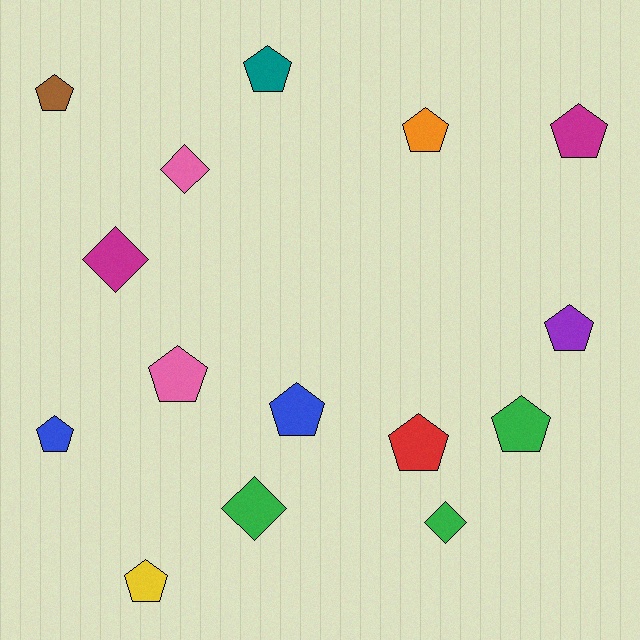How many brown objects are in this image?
There is 1 brown object.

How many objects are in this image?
There are 15 objects.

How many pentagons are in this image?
There are 11 pentagons.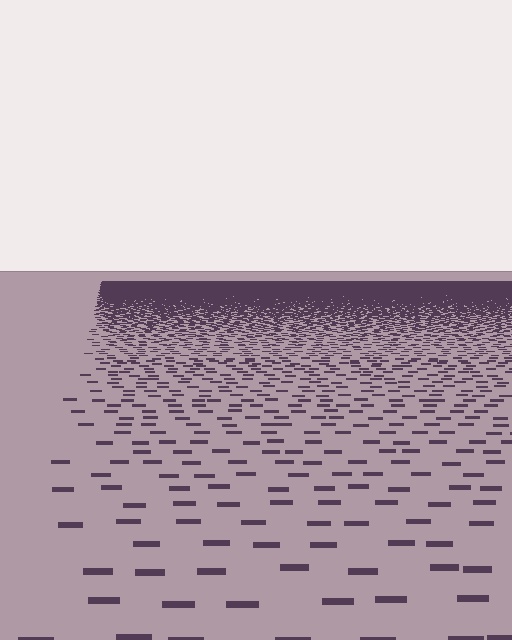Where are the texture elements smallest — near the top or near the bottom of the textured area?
Near the top.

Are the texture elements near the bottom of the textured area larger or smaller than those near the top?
Larger. Near the bottom, elements are closer to the viewer and appear at a bigger on-screen size.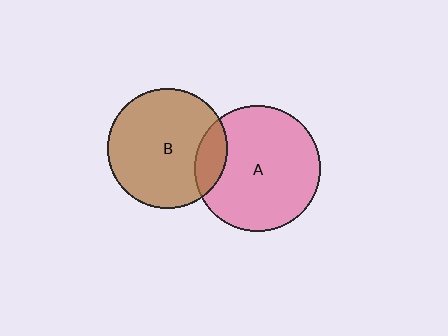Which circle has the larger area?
Circle A (pink).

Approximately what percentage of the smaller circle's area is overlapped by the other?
Approximately 15%.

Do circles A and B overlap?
Yes.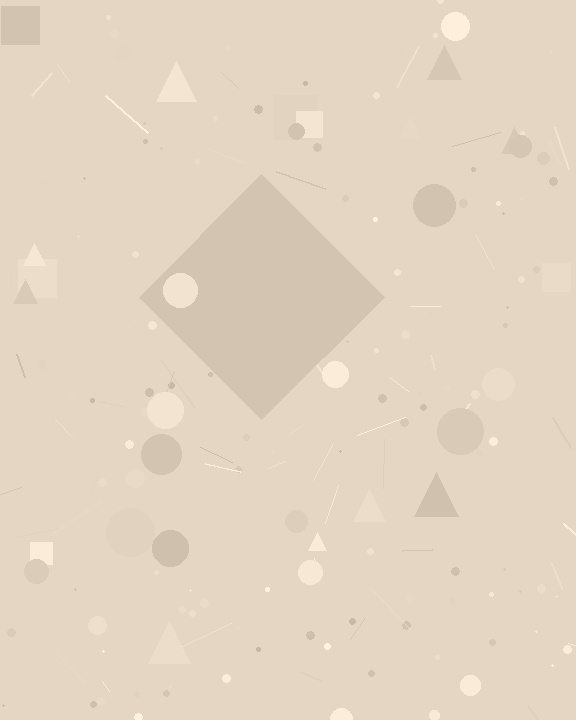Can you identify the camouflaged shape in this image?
The camouflaged shape is a diamond.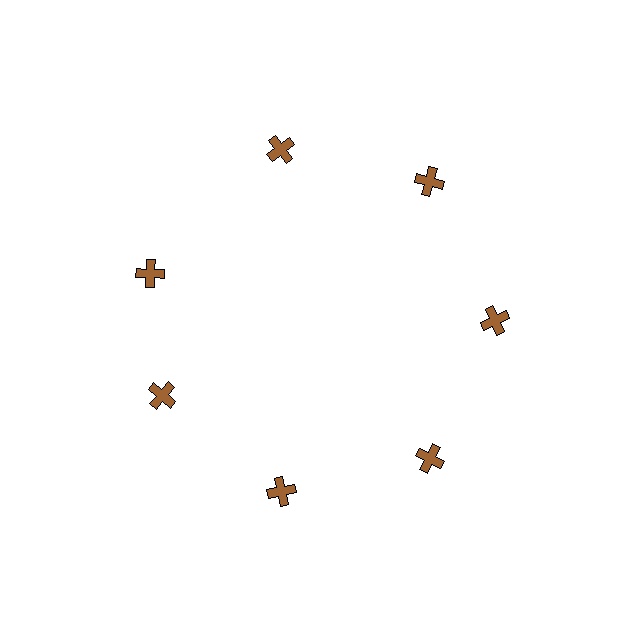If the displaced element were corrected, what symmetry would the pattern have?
It would have 7-fold rotational symmetry — the pattern would map onto itself every 51 degrees.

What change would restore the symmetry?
The symmetry would be restored by rotating it back into even spacing with its neighbors so that all 7 crosses sit at equal angles and equal distance from the center.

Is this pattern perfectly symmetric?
No. The 7 brown crosses are arranged in a ring, but one element near the 10 o'clock position is rotated out of alignment along the ring, breaking the 7-fold rotational symmetry.